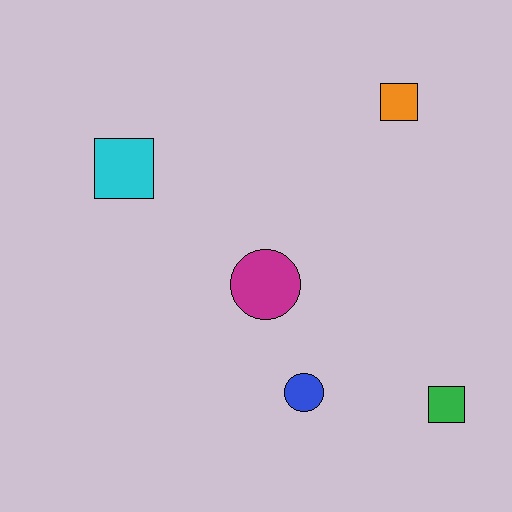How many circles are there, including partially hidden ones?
There are 2 circles.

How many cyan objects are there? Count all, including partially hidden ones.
There is 1 cyan object.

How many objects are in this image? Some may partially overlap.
There are 5 objects.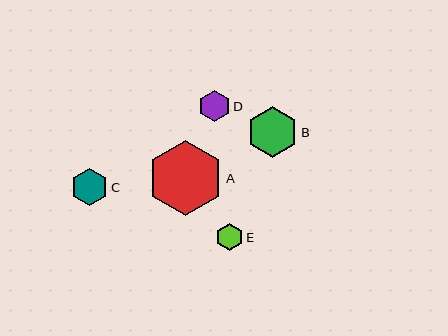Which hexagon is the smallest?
Hexagon E is the smallest with a size of approximately 28 pixels.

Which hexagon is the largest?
Hexagon A is the largest with a size of approximately 75 pixels.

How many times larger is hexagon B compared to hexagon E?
Hexagon B is approximately 1.8 times the size of hexagon E.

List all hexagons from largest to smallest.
From largest to smallest: A, B, C, D, E.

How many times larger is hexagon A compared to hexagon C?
Hexagon A is approximately 2.1 times the size of hexagon C.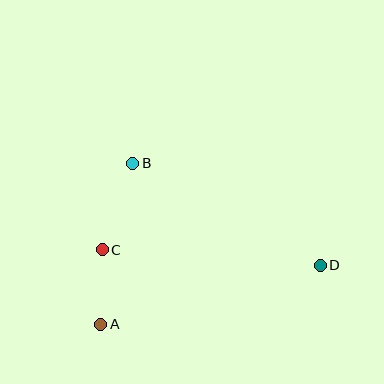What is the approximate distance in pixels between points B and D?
The distance between B and D is approximately 214 pixels.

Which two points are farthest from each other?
Points A and D are farthest from each other.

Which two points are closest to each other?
Points A and C are closest to each other.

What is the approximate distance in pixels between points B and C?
The distance between B and C is approximately 92 pixels.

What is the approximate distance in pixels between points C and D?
The distance between C and D is approximately 219 pixels.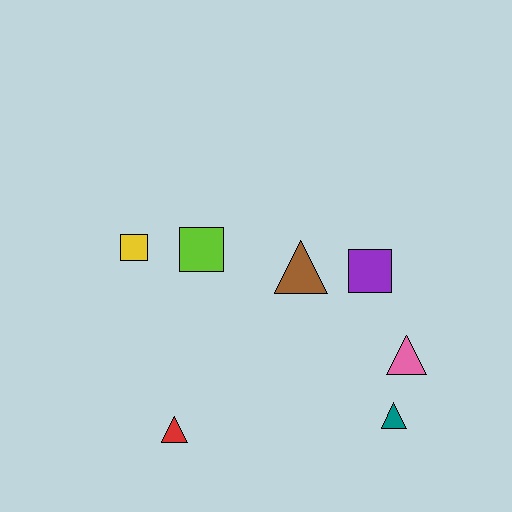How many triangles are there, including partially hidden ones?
There are 4 triangles.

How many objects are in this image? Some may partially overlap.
There are 7 objects.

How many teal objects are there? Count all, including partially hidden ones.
There is 1 teal object.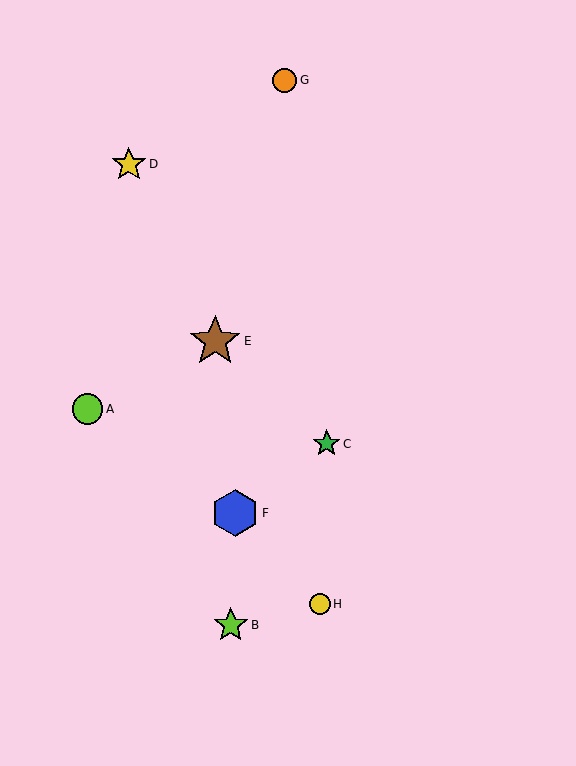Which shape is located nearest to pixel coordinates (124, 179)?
The yellow star (labeled D) at (129, 164) is nearest to that location.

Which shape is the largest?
The brown star (labeled E) is the largest.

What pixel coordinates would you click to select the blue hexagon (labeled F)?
Click at (235, 513) to select the blue hexagon F.